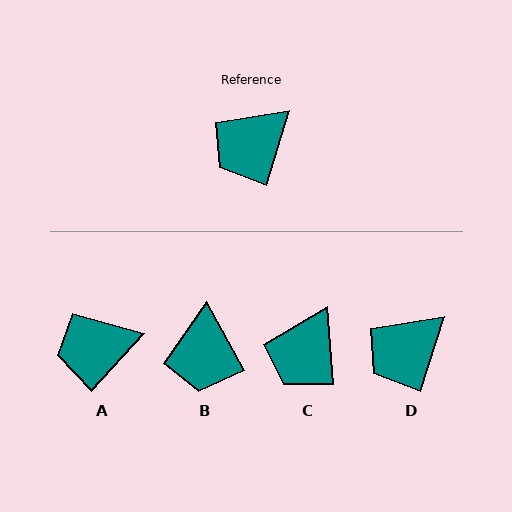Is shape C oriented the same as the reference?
No, it is off by about 21 degrees.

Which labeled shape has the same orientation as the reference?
D.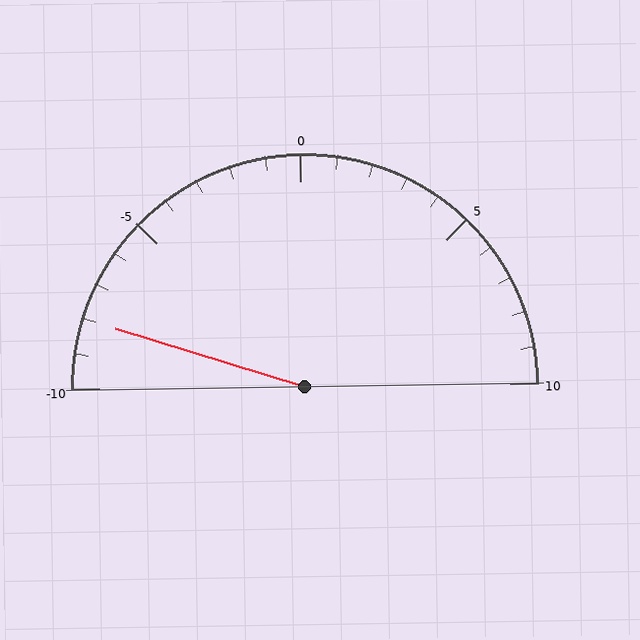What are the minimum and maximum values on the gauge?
The gauge ranges from -10 to 10.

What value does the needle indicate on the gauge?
The needle indicates approximately -8.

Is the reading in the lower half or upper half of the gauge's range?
The reading is in the lower half of the range (-10 to 10).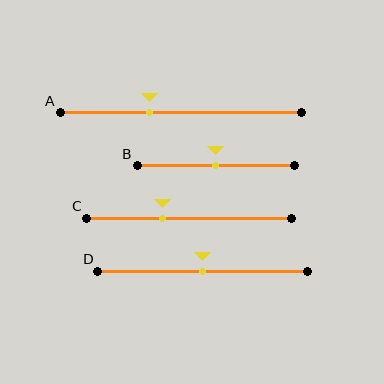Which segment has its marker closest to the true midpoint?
Segment B has its marker closest to the true midpoint.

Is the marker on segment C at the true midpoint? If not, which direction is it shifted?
No, the marker on segment C is shifted to the left by about 13% of the segment length.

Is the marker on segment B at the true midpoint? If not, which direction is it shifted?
Yes, the marker on segment B is at the true midpoint.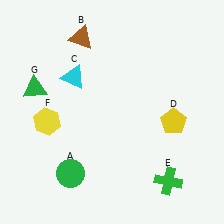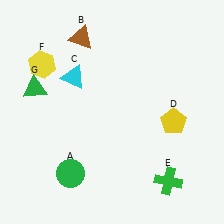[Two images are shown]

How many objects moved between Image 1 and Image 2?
1 object moved between the two images.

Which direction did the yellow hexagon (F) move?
The yellow hexagon (F) moved up.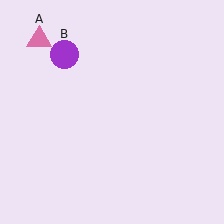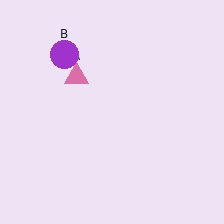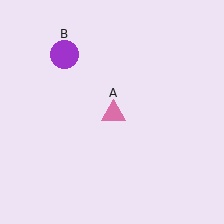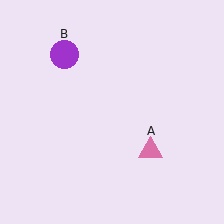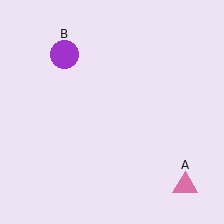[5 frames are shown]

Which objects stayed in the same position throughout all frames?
Purple circle (object B) remained stationary.